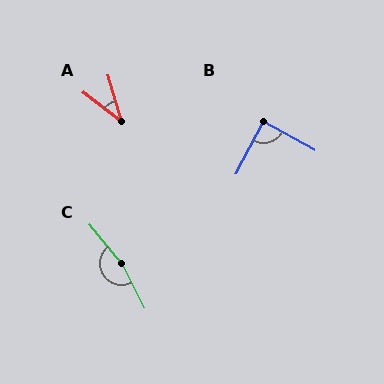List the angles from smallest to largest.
A (36°), B (88°), C (168°).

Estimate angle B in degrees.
Approximately 88 degrees.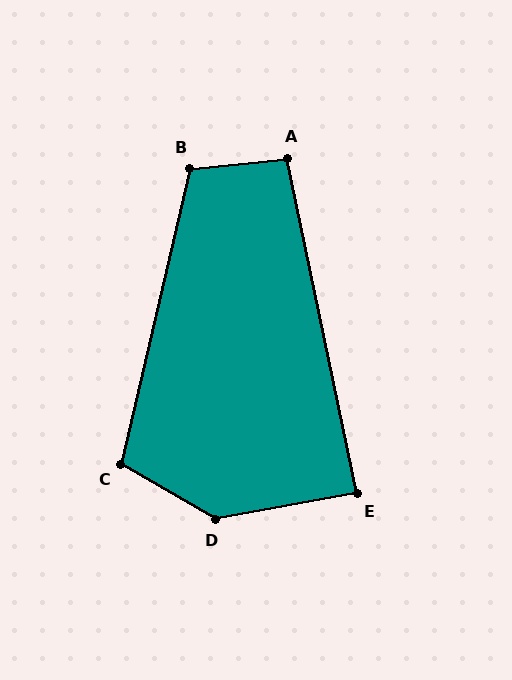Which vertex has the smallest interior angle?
E, at approximately 89 degrees.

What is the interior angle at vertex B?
Approximately 109 degrees (obtuse).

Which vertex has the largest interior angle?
D, at approximately 140 degrees.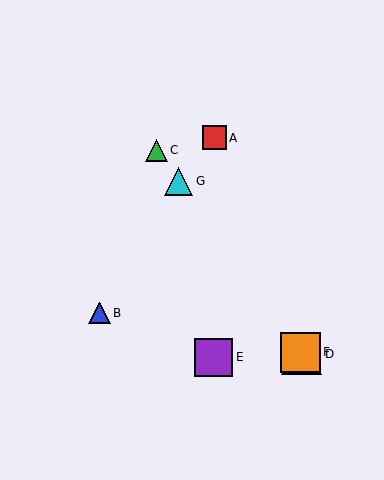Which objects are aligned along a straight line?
Objects C, D, F, G are aligned along a straight line.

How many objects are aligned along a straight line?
4 objects (C, D, F, G) are aligned along a straight line.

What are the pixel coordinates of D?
Object D is at (302, 354).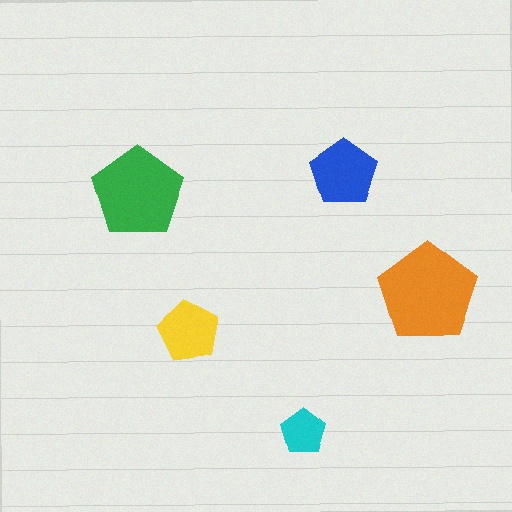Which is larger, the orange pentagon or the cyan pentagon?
The orange one.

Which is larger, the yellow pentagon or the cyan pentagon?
The yellow one.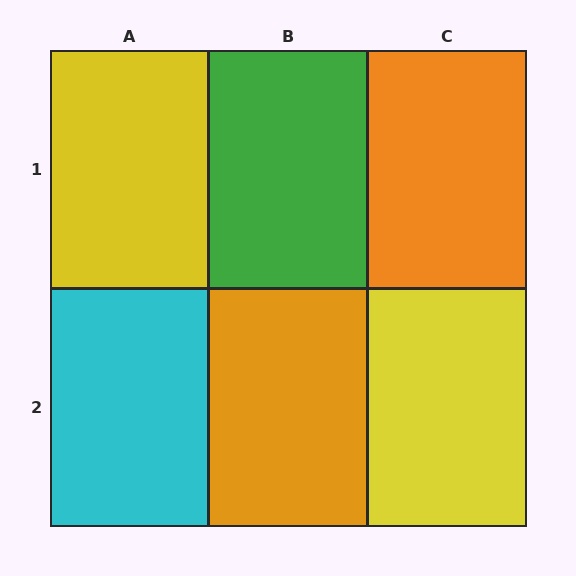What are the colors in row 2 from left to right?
Cyan, orange, yellow.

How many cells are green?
1 cell is green.